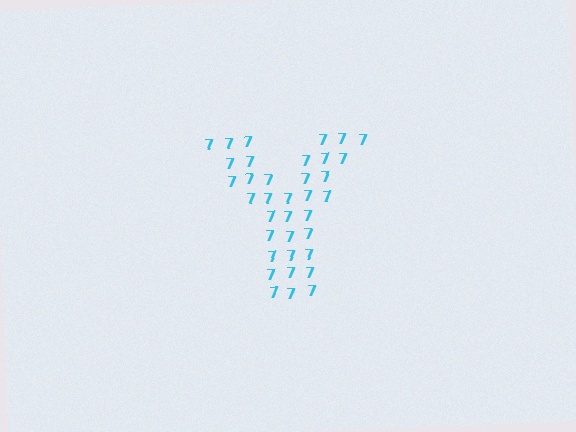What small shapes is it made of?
It is made of small digit 7's.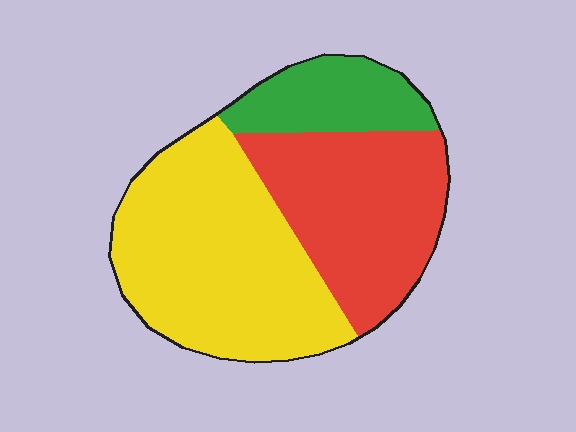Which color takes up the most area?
Yellow, at roughly 50%.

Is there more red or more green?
Red.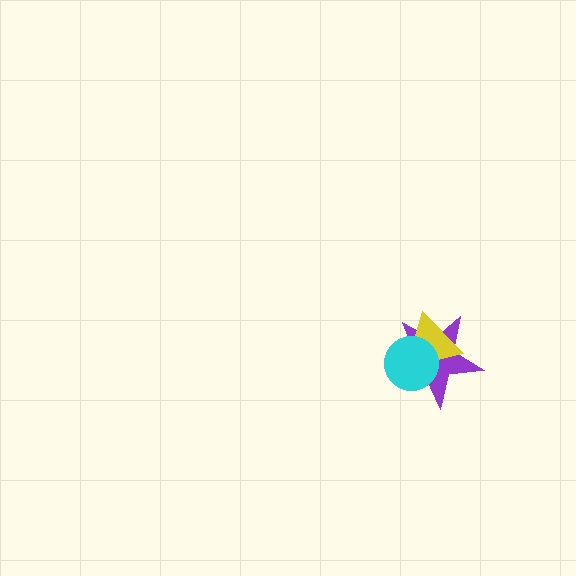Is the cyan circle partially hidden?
No, no other shape covers it.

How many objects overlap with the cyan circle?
2 objects overlap with the cyan circle.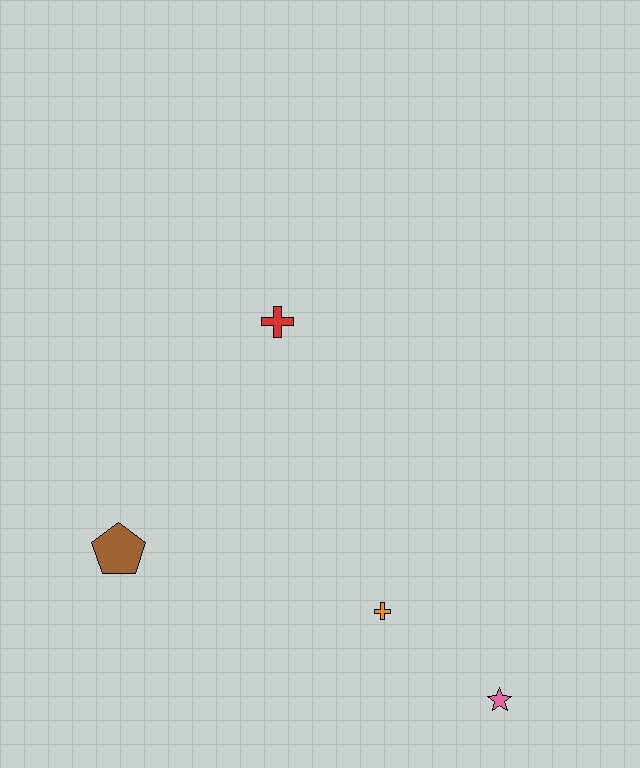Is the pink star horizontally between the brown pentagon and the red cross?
No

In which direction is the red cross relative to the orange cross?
The red cross is above the orange cross.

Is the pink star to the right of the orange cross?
Yes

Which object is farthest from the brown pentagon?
The pink star is farthest from the brown pentagon.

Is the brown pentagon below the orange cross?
No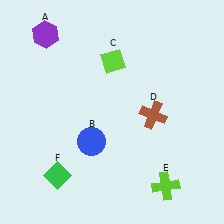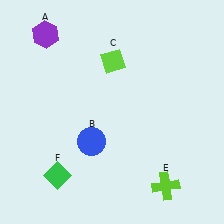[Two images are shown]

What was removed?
The brown cross (D) was removed in Image 2.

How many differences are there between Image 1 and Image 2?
There is 1 difference between the two images.